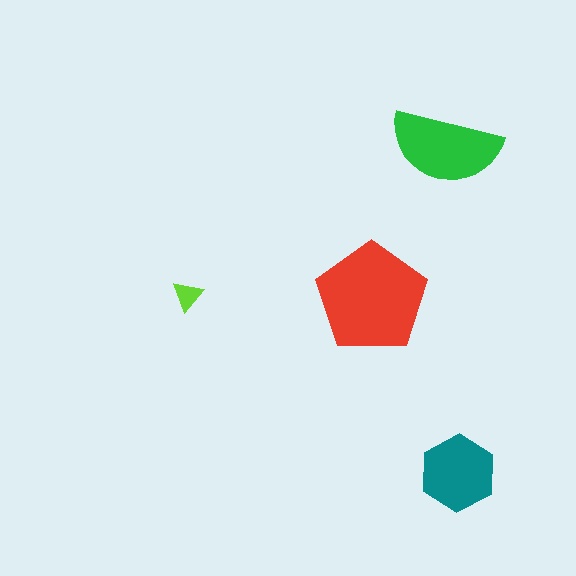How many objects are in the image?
There are 4 objects in the image.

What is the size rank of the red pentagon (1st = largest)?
1st.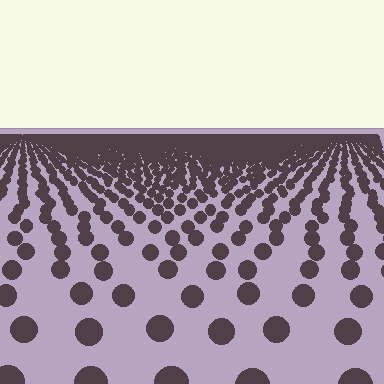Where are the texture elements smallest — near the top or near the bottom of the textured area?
Near the top.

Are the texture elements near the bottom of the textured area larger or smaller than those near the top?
Larger. Near the bottom, elements are closer to the viewer and appear at a bigger on-screen size.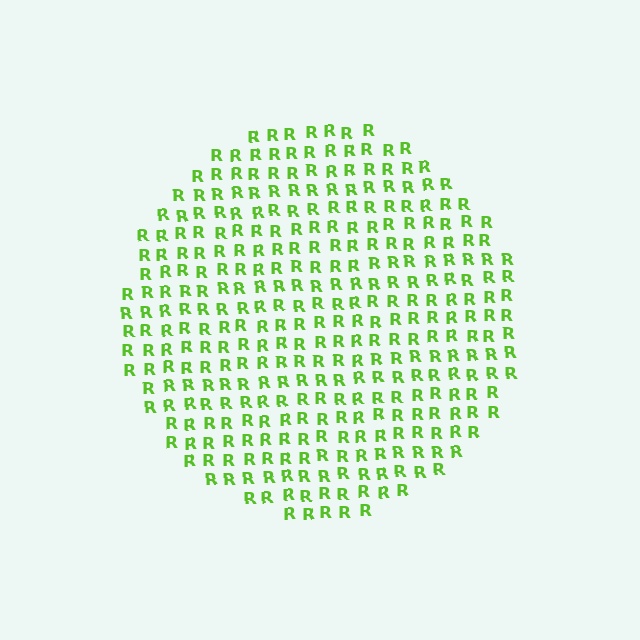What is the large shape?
The large shape is a circle.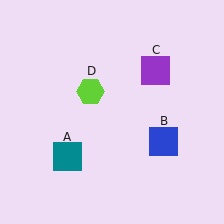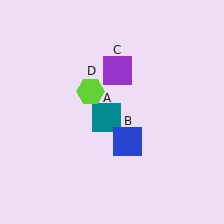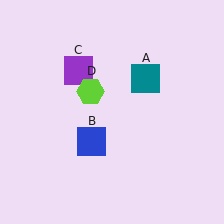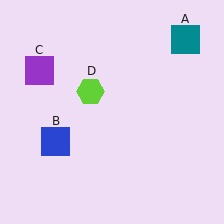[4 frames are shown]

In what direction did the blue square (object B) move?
The blue square (object B) moved left.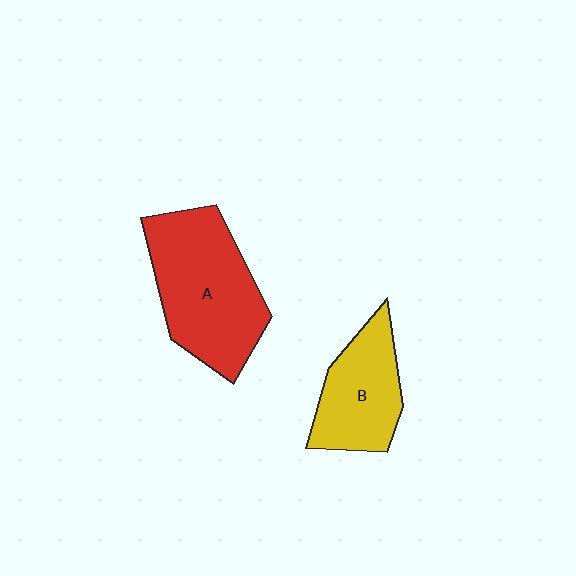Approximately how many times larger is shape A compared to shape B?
Approximately 1.5 times.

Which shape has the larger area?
Shape A (red).